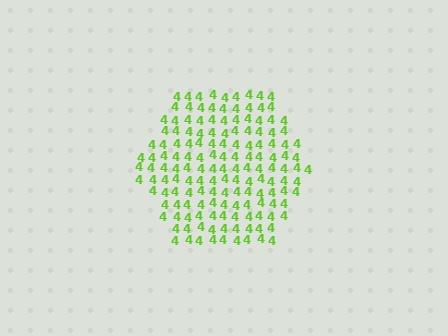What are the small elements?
The small elements are digit 4's.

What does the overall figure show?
The overall figure shows a hexagon.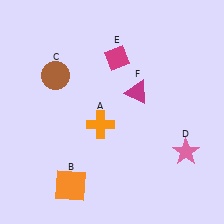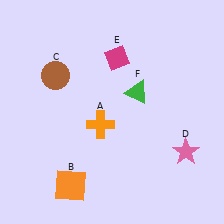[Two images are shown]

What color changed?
The triangle (F) changed from magenta in Image 1 to green in Image 2.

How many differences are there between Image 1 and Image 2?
There is 1 difference between the two images.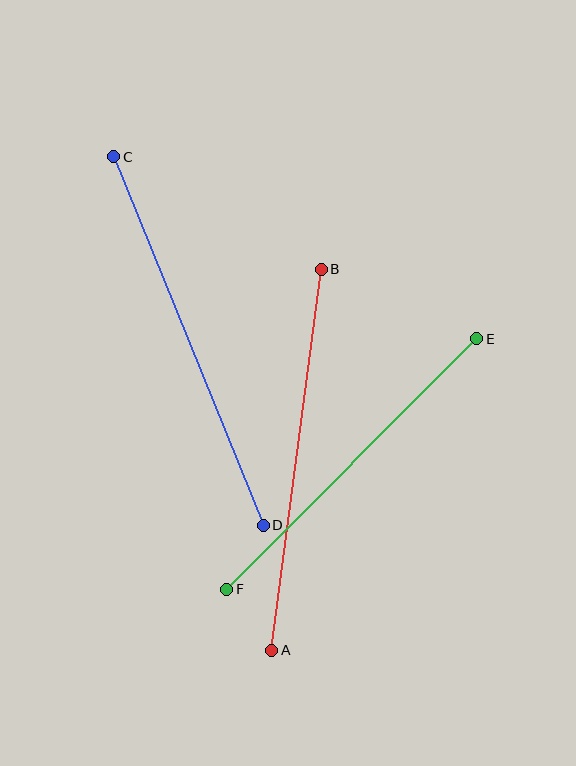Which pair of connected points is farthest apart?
Points C and D are farthest apart.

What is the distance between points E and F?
The distance is approximately 354 pixels.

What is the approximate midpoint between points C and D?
The midpoint is at approximately (188, 341) pixels.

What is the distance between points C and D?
The distance is approximately 398 pixels.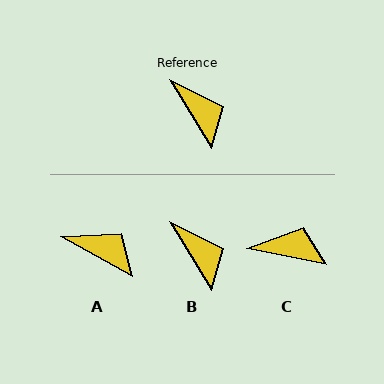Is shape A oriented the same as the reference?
No, it is off by about 30 degrees.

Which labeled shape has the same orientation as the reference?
B.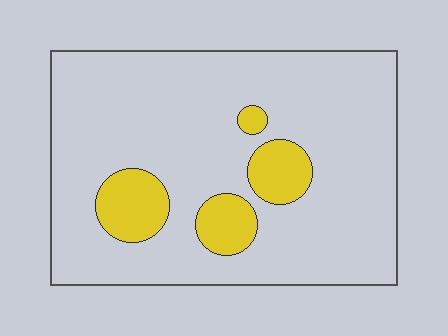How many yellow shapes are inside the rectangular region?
4.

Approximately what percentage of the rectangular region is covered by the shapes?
Approximately 15%.